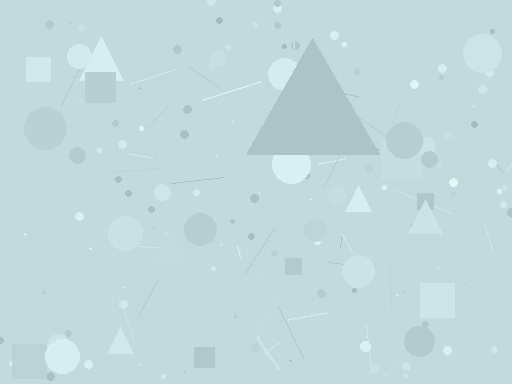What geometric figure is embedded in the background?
A triangle is embedded in the background.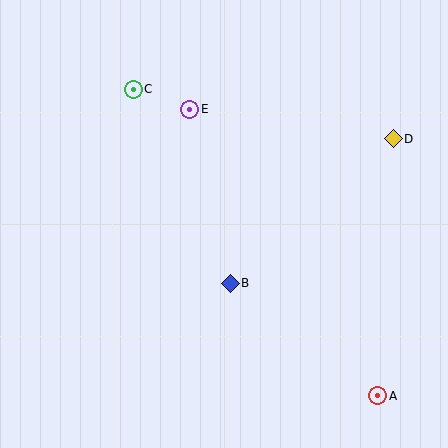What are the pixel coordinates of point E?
Point E is at (190, 109).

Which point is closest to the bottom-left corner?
Point B is closest to the bottom-left corner.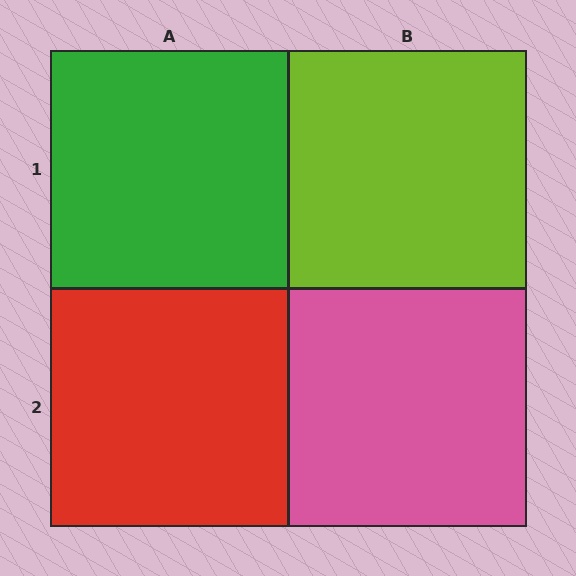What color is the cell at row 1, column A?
Green.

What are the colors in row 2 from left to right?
Red, pink.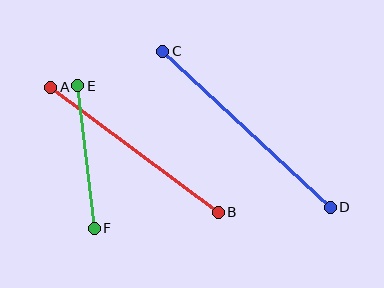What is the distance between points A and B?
The distance is approximately 209 pixels.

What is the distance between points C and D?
The distance is approximately 229 pixels.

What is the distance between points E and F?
The distance is approximately 144 pixels.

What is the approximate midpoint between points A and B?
The midpoint is at approximately (134, 150) pixels.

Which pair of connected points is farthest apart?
Points C and D are farthest apart.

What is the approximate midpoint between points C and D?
The midpoint is at approximately (247, 129) pixels.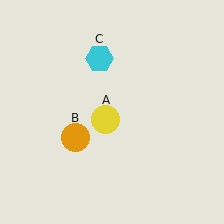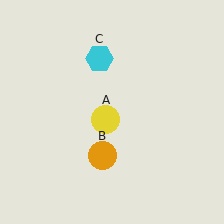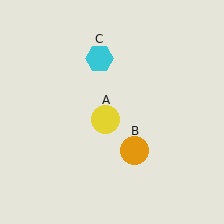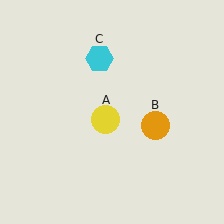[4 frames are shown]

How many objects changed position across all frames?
1 object changed position: orange circle (object B).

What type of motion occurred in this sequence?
The orange circle (object B) rotated counterclockwise around the center of the scene.